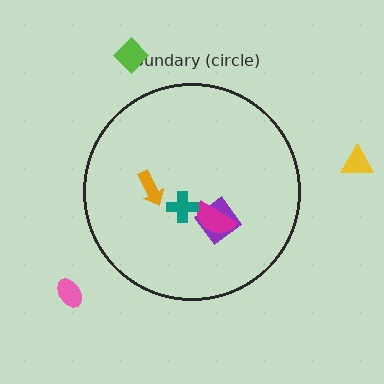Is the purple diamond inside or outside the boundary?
Inside.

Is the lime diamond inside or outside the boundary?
Outside.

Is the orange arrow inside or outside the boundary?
Inside.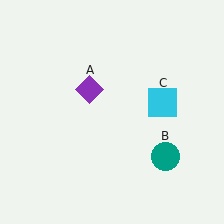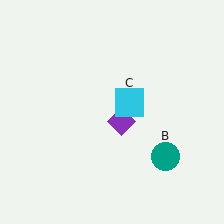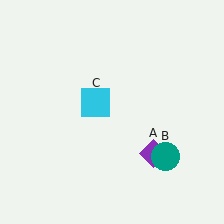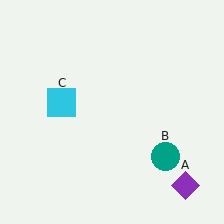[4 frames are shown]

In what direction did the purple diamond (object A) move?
The purple diamond (object A) moved down and to the right.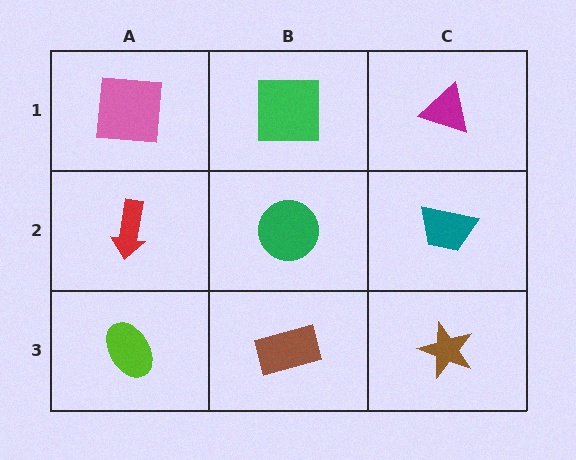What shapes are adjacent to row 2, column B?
A green square (row 1, column B), a brown rectangle (row 3, column B), a red arrow (row 2, column A), a teal trapezoid (row 2, column C).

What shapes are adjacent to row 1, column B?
A green circle (row 2, column B), a pink square (row 1, column A), a magenta triangle (row 1, column C).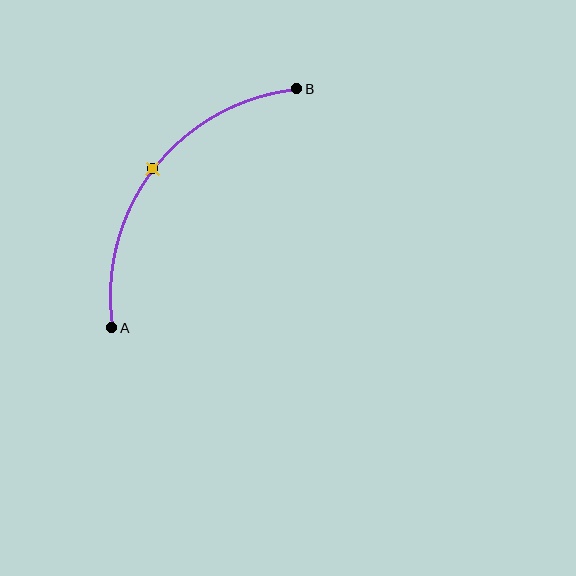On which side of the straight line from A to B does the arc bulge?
The arc bulges above and to the left of the straight line connecting A and B.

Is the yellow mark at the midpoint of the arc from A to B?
Yes. The yellow mark lies on the arc at equal arc-length from both A and B — it is the arc midpoint.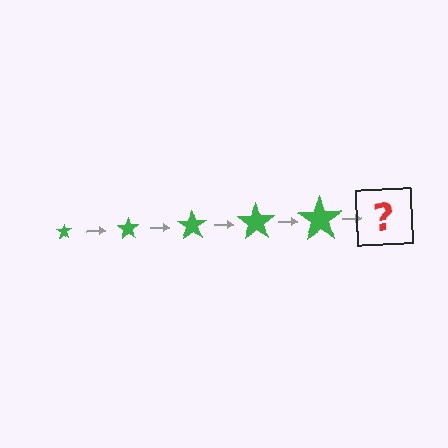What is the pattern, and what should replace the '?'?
The pattern is that the star gets progressively larger each step. The '?' should be a green star, larger than the previous one.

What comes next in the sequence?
The next element should be a green star, larger than the previous one.